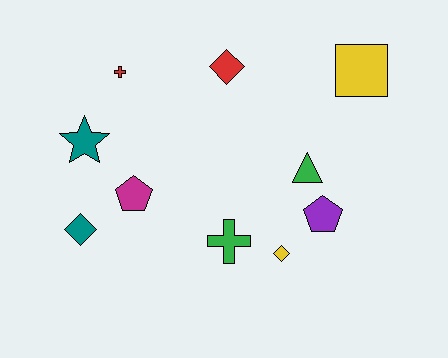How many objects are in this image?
There are 10 objects.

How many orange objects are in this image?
There are no orange objects.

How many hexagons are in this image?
There are no hexagons.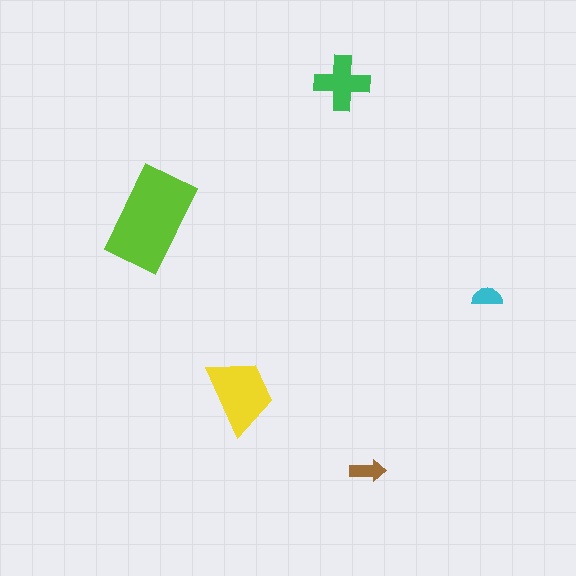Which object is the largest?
The lime rectangle.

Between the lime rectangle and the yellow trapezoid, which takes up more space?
The lime rectangle.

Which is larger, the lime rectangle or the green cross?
The lime rectangle.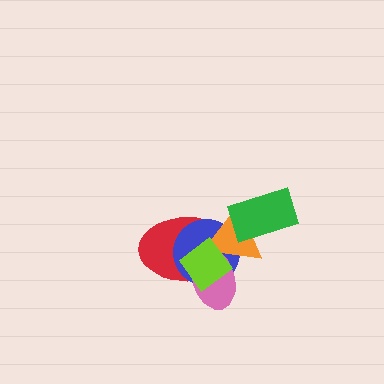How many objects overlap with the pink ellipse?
4 objects overlap with the pink ellipse.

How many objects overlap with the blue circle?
4 objects overlap with the blue circle.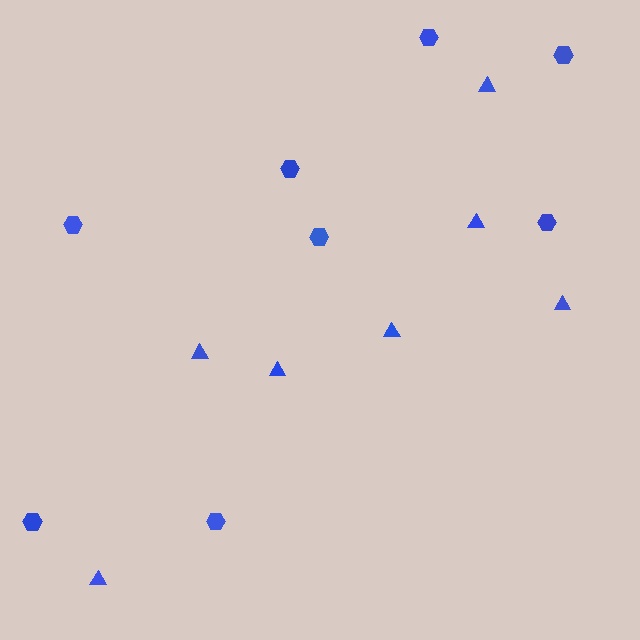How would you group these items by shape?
There are 2 groups: one group of hexagons (8) and one group of triangles (7).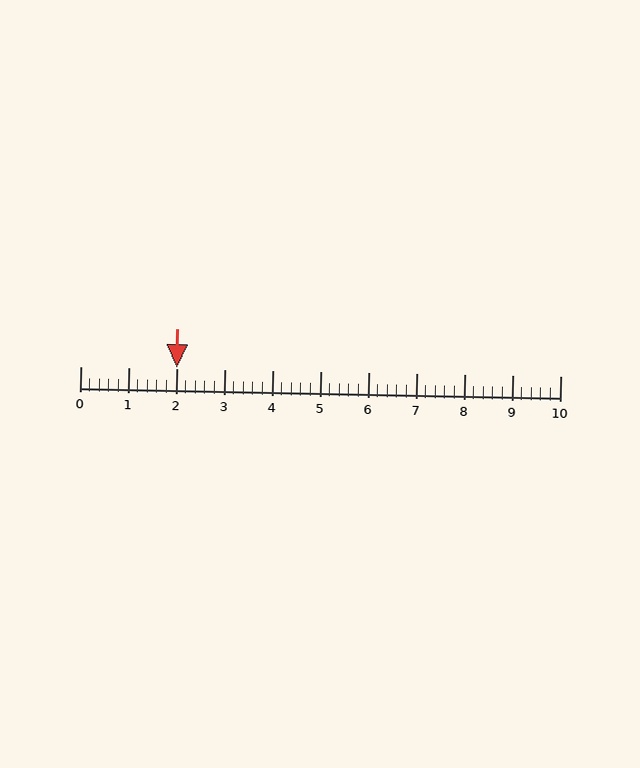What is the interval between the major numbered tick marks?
The major tick marks are spaced 1 units apart.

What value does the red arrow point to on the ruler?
The red arrow points to approximately 2.0.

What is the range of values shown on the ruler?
The ruler shows values from 0 to 10.